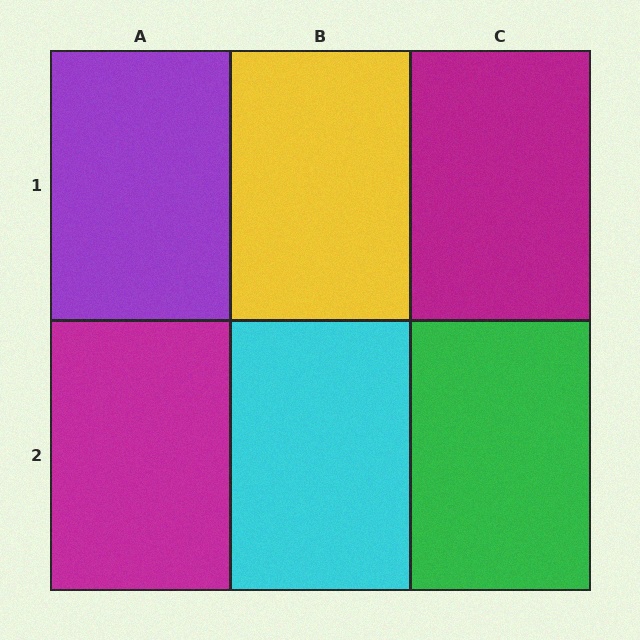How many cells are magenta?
2 cells are magenta.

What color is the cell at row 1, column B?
Yellow.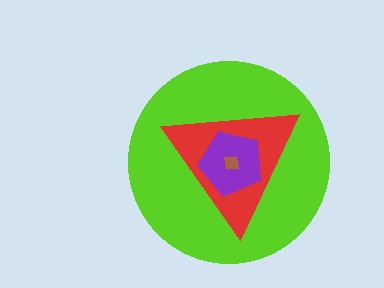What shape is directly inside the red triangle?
The purple pentagon.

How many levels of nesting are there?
4.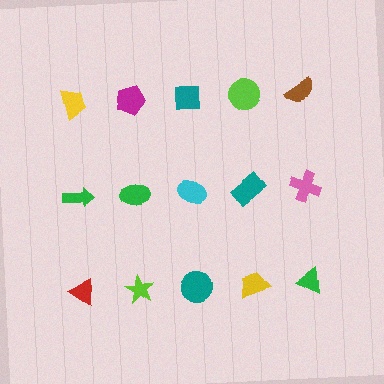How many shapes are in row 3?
5 shapes.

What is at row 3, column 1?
A red triangle.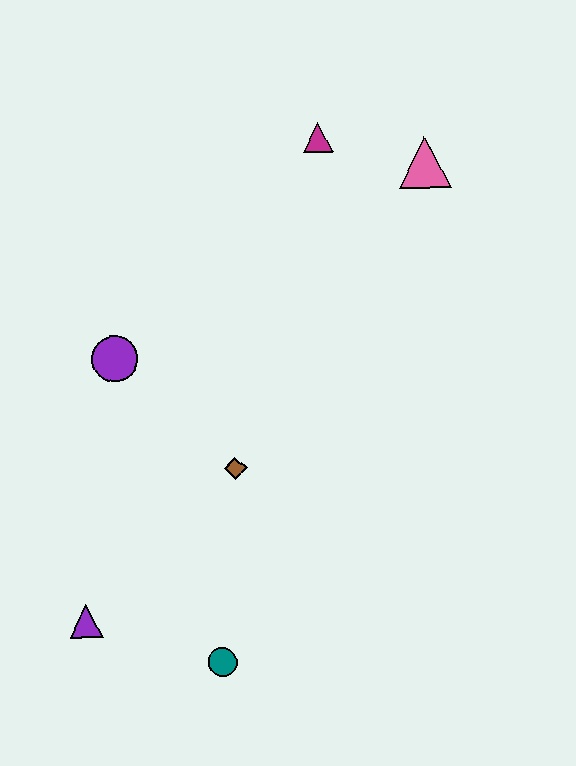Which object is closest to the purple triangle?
The teal circle is closest to the purple triangle.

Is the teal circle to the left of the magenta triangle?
Yes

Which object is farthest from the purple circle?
The pink triangle is farthest from the purple circle.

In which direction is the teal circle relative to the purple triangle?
The teal circle is to the right of the purple triangle.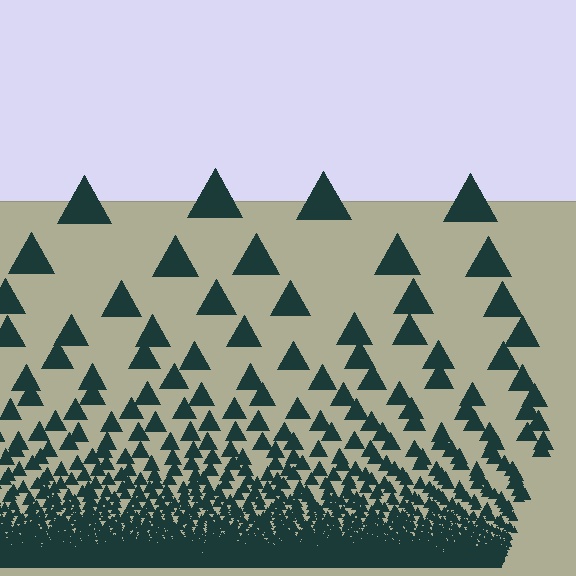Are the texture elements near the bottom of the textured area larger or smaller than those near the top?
Smaller. The gradient is inverted — elements near the bottom are smaller and denser.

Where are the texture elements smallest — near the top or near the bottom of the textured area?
Near the bottom.